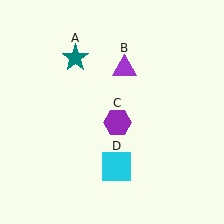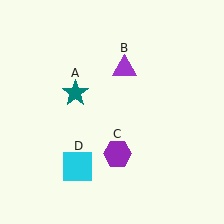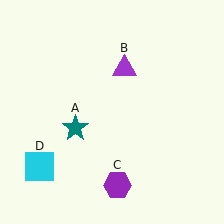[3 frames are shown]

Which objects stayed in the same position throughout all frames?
Purple triangle (object B) remained stationary.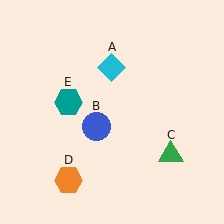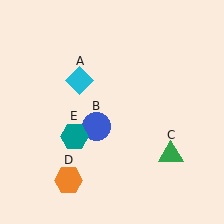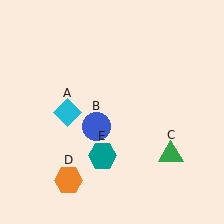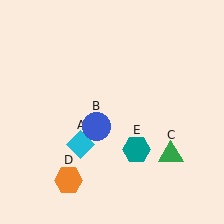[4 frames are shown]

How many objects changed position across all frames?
2 objects changed position: cyan diamond (object A), teal hexagon (object E).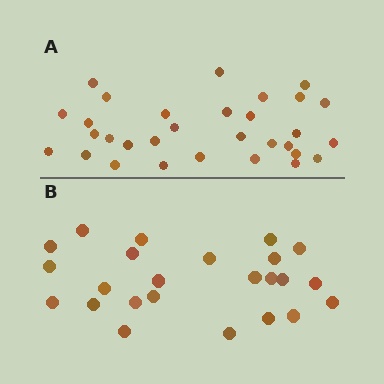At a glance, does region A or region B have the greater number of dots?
Region A (the top region) has more dots.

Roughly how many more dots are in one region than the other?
Region A has roughly 8 or so more dots than region B.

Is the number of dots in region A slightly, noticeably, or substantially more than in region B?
Region A has noticeably more, but not dramatically so. The ratio is roughly 1.3 to 1.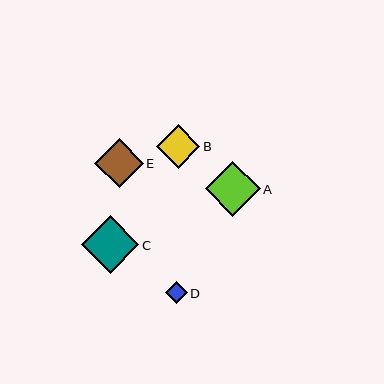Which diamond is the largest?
Diamond C is the largest with a size of approximately 58 pixels.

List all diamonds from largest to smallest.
From largest to smallest: C, A, E, B, D.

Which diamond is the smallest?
Diamond D is the smallest with a size of approximately 22 pixels.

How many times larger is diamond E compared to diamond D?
Diamond E is approximately 2.2 times the size of diamond D.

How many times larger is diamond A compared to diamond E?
Diamond A is approximately 1.1 times the size of diamond E.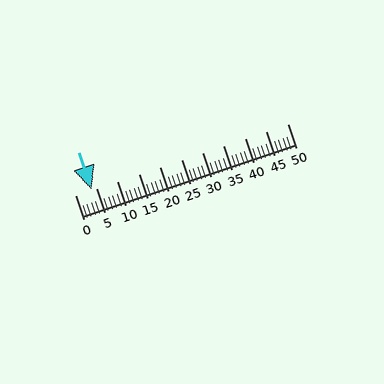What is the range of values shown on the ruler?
The ruler shows values from 0 to 50.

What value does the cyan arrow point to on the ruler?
The cyan arrow points to approximately 4.